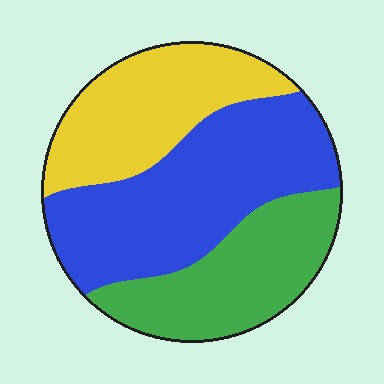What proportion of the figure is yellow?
Yellow covers around 30% of the figure.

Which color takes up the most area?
Blue, at roughly 45%.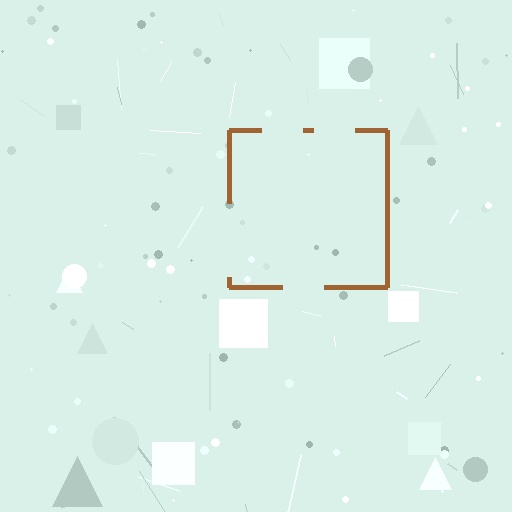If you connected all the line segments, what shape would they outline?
They would outline a square.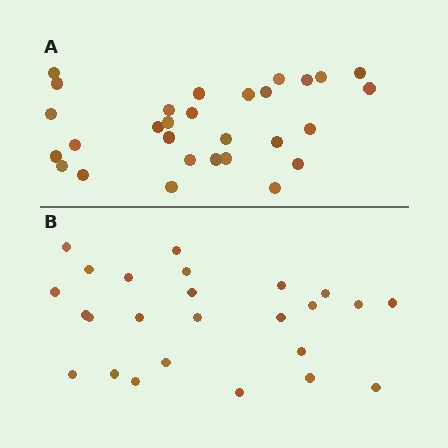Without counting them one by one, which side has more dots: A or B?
Region A (the top region) has more dots.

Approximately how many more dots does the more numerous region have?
Region A has about 4 more dots than region B.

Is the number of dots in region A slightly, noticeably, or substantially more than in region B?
Region A has only slightly more — the two regions are fairly close. The ratio is roughly 1.2 to 1.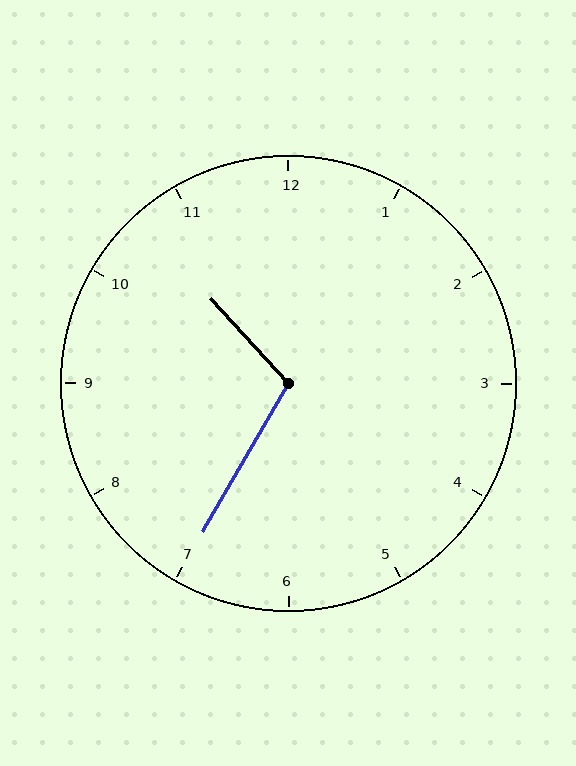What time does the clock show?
10:35.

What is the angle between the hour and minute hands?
Approximately 108 degrees.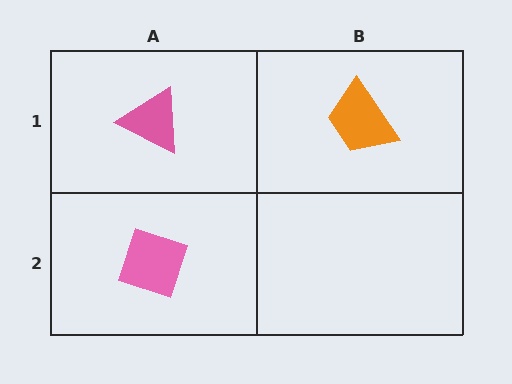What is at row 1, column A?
A pink triangle.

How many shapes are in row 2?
1 shape.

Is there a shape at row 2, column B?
No, that cell is empty.